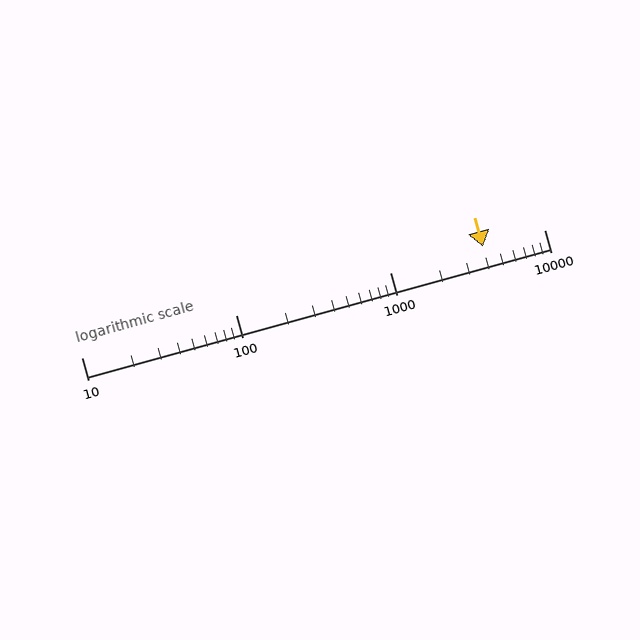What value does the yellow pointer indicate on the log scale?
The pointer indicates approximately 4000.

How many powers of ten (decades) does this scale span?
The scale spans 3 decades, from 10 to 10000.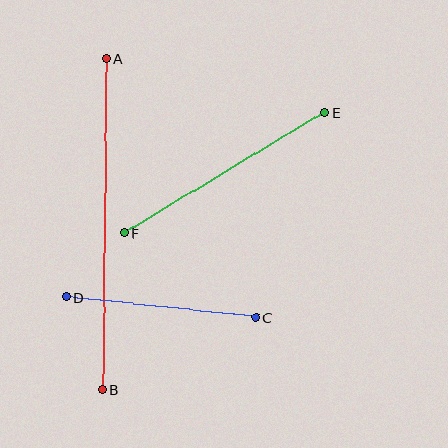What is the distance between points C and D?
The distance is approximately 191 pixels.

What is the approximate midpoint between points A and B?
The midpoint is at approximately (104, 224) pixels.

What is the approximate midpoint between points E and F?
The midpoint is at approximately (224, 173) pixels.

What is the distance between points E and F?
The distance is approximately 234 pixels.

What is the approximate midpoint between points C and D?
The midpoint is at approximately (161, 307) pixels.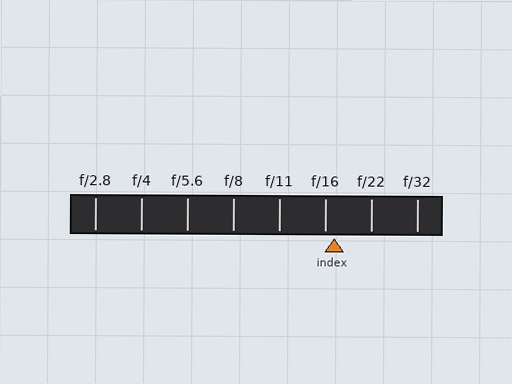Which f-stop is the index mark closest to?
The index mark is closest to f/16.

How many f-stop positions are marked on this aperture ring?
There are 8 f-stop positions marked.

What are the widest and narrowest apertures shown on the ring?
The widest aperture shown is f/2.8 and the narrowest is f/32.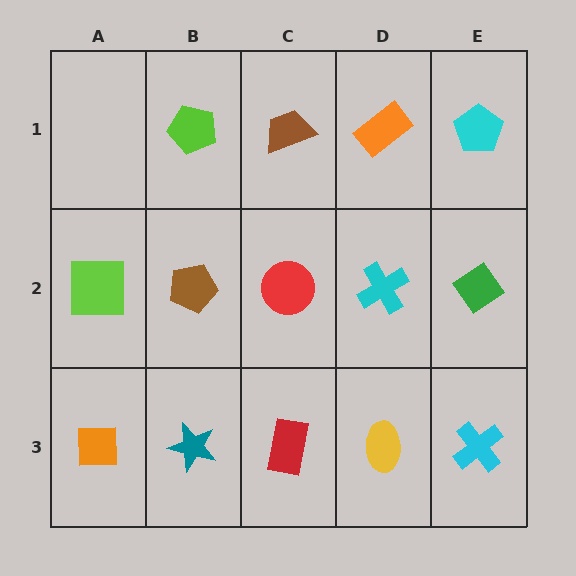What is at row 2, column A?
A lime square.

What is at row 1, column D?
An orange rectangle.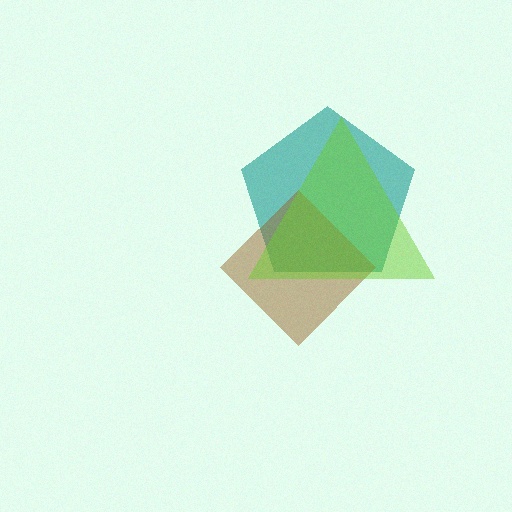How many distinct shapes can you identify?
There are 3 distinct shapes: a teal pentagon, a brown diamond, a lime triangle.